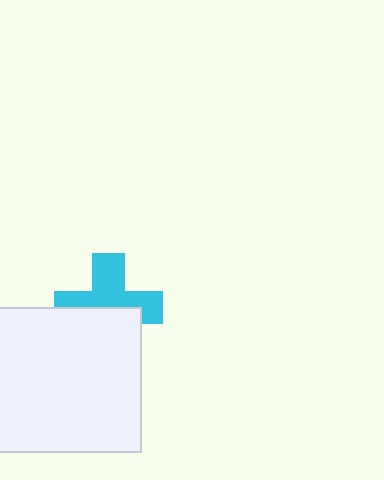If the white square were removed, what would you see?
You would see the complete cyan cross.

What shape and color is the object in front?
The object in front is a white square.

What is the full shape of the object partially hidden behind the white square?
The partially hidden object is a cyan cross.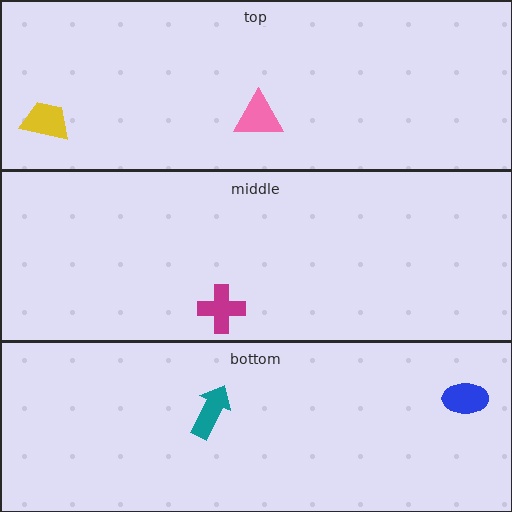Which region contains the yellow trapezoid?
The top region.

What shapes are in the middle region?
The magenta cross.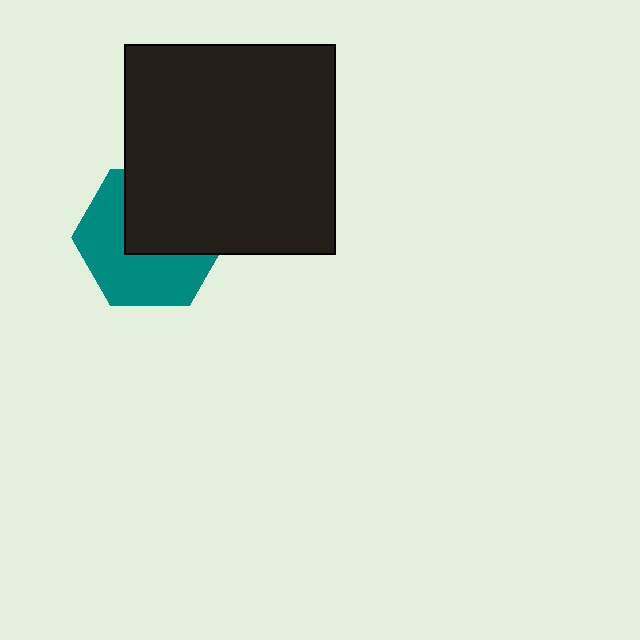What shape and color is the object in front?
The object in front is a black square.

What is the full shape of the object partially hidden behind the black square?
The partially hidden object is a teal hexagon.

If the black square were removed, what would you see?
You would see the complete teal hexagon.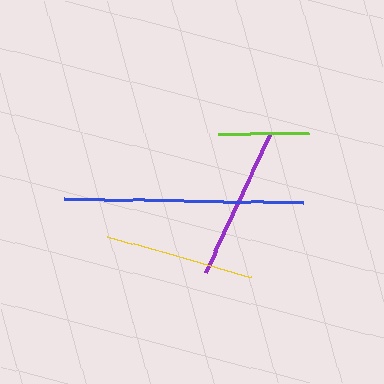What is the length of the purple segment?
The purple segment is approximately 154 pixels long.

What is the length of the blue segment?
The blue segment is approximately 239 pixels long.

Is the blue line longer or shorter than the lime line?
The blue line is longer than the lime line.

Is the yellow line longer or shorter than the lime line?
The yellow line is longer than the lime line.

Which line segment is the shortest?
The lime line is the shortest at approximately 92 pixels.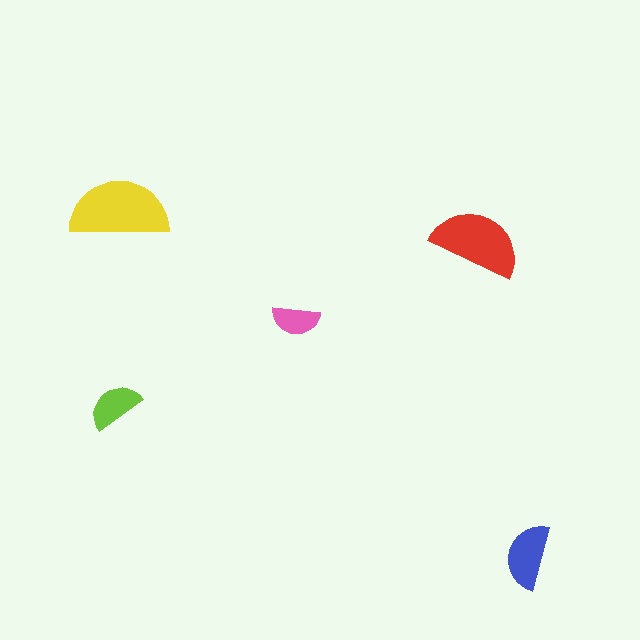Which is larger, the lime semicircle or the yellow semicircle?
The yellow one.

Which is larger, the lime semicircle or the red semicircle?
The red one.